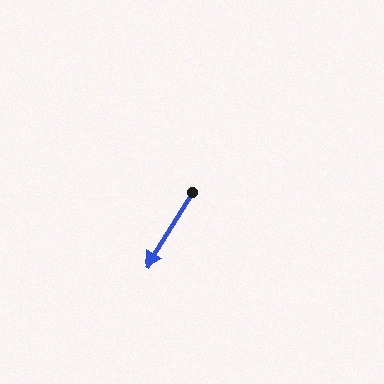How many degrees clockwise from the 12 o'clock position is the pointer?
Approximately 212 degrees.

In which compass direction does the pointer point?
Southwest.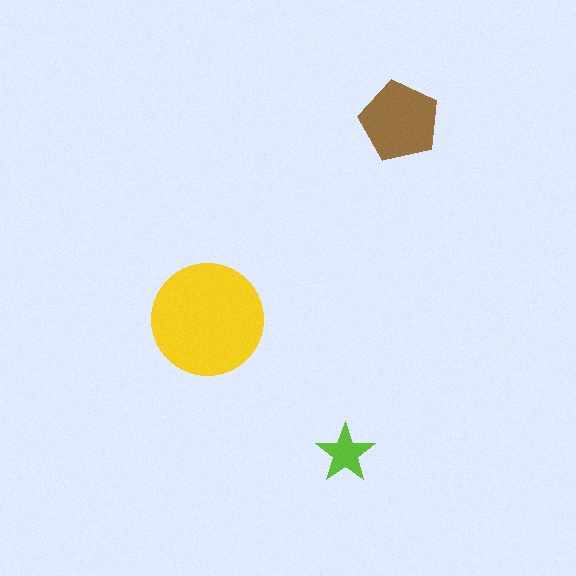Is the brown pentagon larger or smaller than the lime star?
Larger.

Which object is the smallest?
The lime star.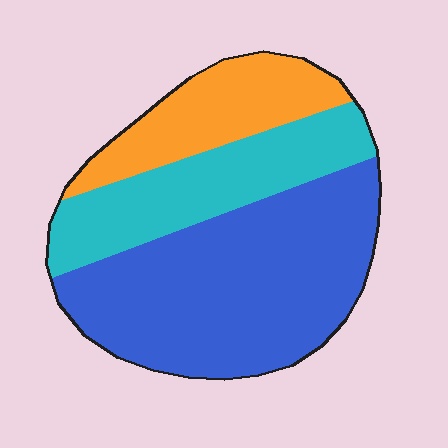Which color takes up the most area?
Blue, at roughly 55%.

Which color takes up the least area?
Orange, at roughly 20%.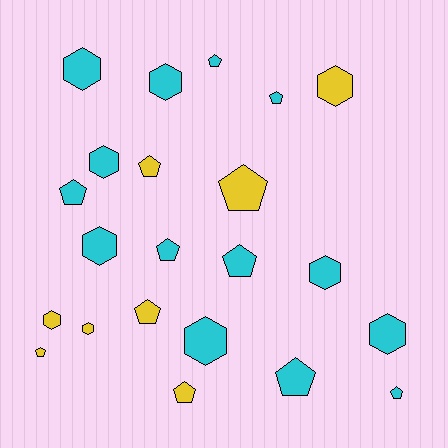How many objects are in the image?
There are 22 objects.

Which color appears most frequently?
Cyan, with 14 objects.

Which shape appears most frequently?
Pentagon, with 12 objects.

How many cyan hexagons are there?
There are 7 cyan hexagons.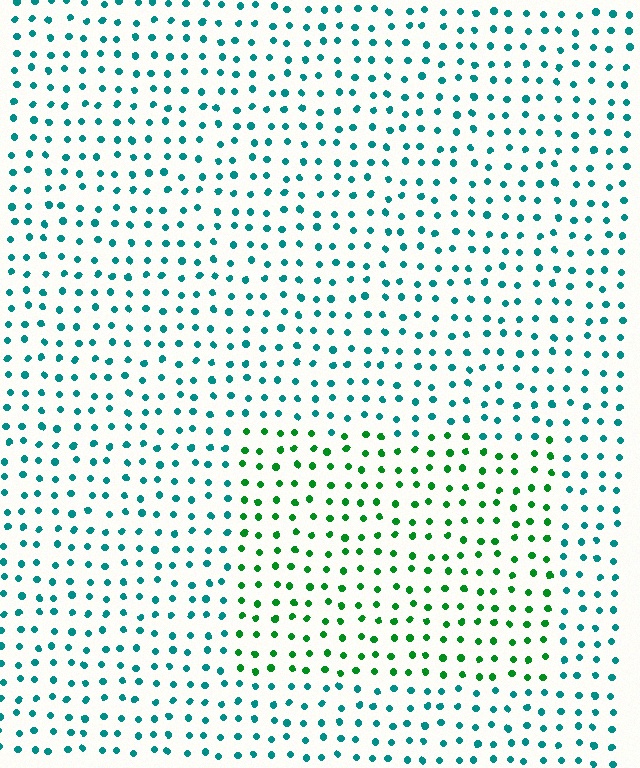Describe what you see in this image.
The image is filled with small teal elements in a uniform arrangement. A rectangle-shaped region is visible where the elements are tinted to a slightly different hue, forming a subtle color boundary.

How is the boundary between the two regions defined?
The boundary is defined purely by a slight shift in hue (about 45 degrees). Spacing, size, and orientation are identical on both sides.